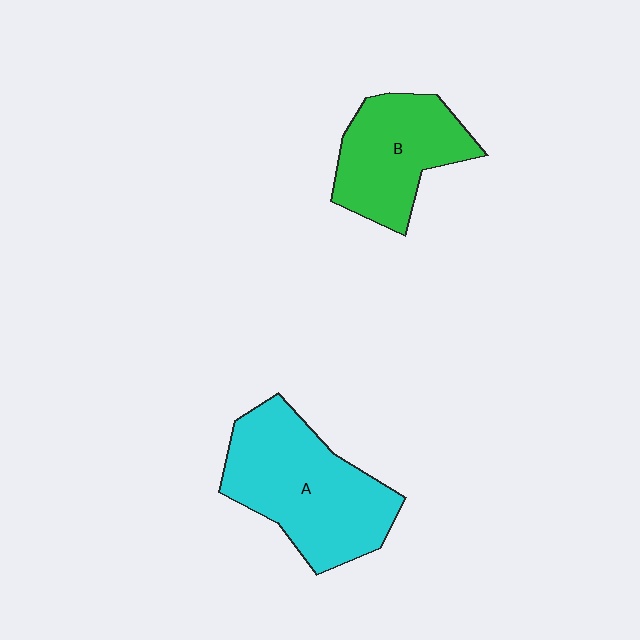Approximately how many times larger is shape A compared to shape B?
Approximately 1.4 times.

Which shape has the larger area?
Shape A (cyan).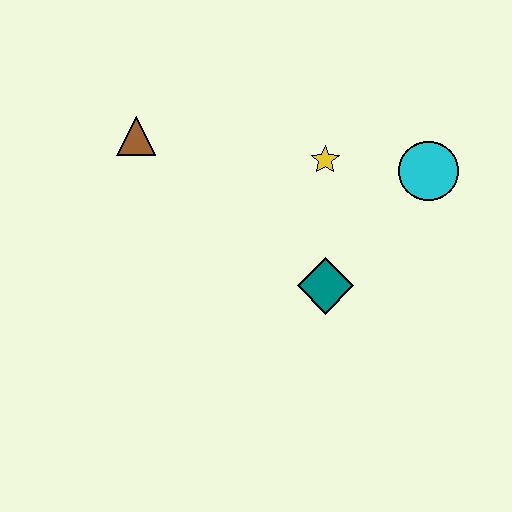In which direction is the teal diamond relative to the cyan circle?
The teal diamond is below the cyan circle.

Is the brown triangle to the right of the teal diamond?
No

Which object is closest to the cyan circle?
The yellow star is closest to the cyan circle.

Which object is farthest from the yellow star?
The brown triangle is farthest from the yellow star.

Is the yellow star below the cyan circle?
No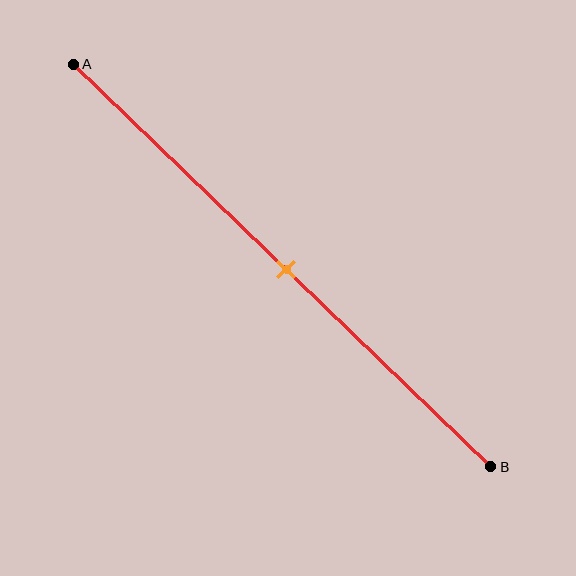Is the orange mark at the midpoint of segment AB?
Yes, the mark is approximately at the midpoint.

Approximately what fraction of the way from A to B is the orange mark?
The orange mark is approximately 50% of the way from A to B.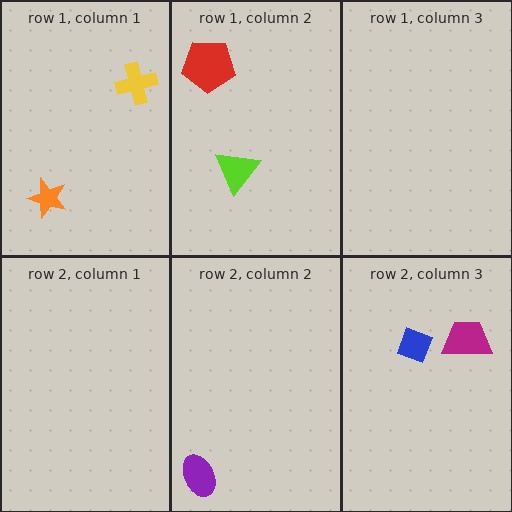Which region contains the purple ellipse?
The row 2, column 2 region.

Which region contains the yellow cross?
The row 1, column 1 region.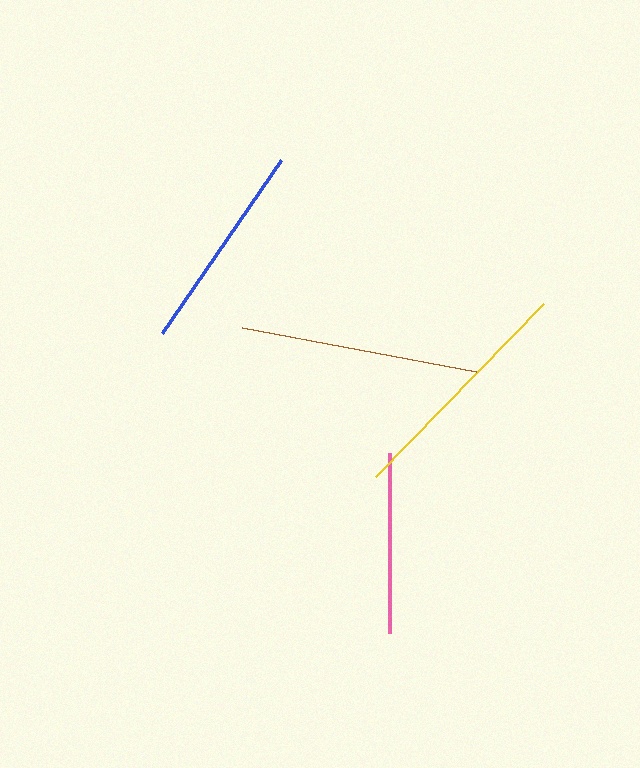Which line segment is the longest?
The yellow line is the longest at approximately 241 pixels.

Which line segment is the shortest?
The pink line is the shortest at approximately 180 pixels.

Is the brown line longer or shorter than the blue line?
The brown line is longer than the blue line.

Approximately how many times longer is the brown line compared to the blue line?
The brown line is approximately 1.1 times the length of the blue line.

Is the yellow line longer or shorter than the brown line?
The yellow line is longer than the brown line.